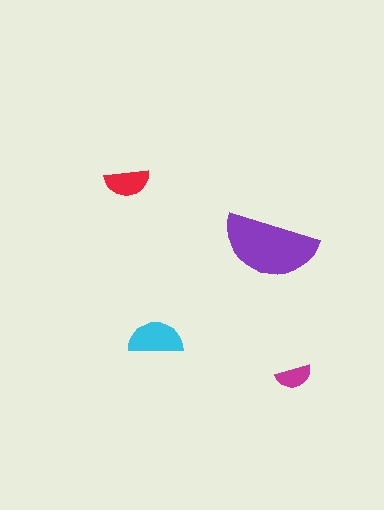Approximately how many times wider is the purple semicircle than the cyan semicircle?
About 1.5 times wider.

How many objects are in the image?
There are 4 objects in the image.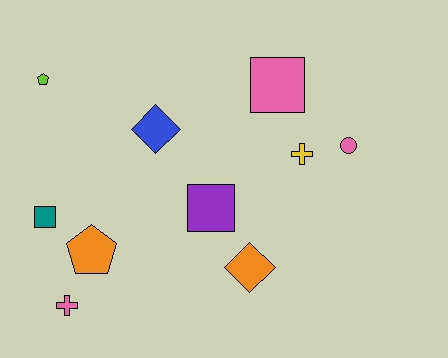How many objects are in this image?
There are 10 objects.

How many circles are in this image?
There is 1 circle.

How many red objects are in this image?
There are no red objects.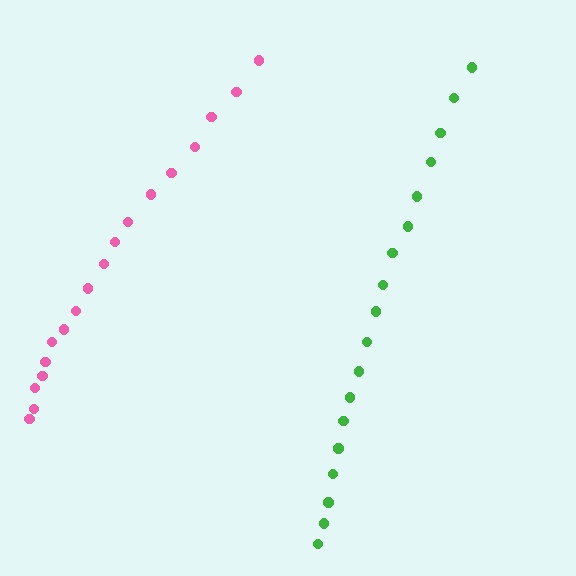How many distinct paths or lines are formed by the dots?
There are 2 distinct paths.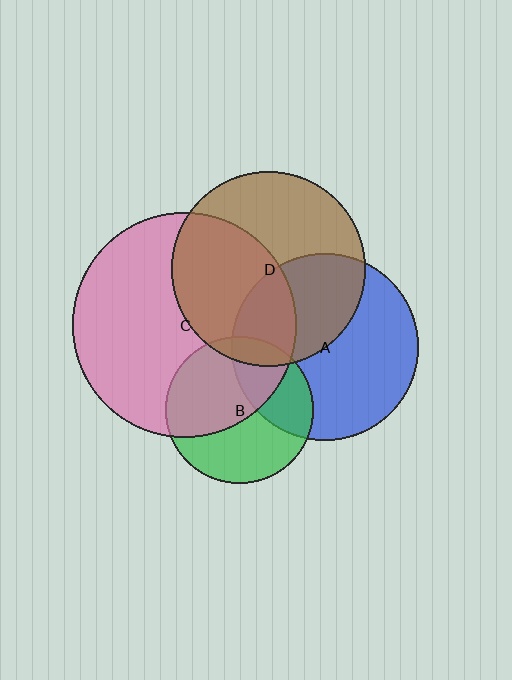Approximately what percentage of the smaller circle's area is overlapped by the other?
Approximately 25%.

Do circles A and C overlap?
Yes.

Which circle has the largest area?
Circle C (pink).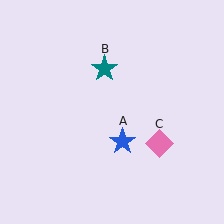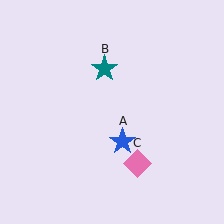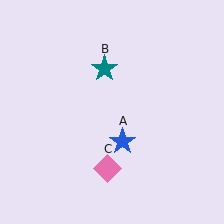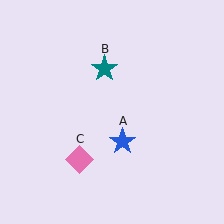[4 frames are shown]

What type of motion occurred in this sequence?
The pink diamond (object C) rotated clockwise around the center of the scene.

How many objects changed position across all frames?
1 object changed position: pink diamond (object C).